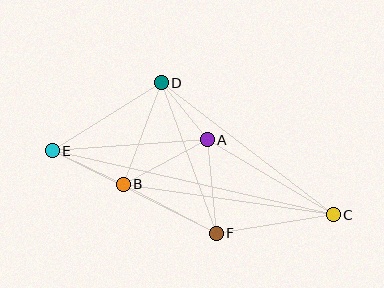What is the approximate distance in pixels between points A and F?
The distance between A and F is approximately 94 pixels.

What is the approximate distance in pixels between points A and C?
The distance between A and C is approximately 147 pixels.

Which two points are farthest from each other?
Points C and E are farthest from each other.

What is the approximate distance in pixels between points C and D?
The distance between C and D is approximately 217 pixels.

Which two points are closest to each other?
Points A and D are closest to each other.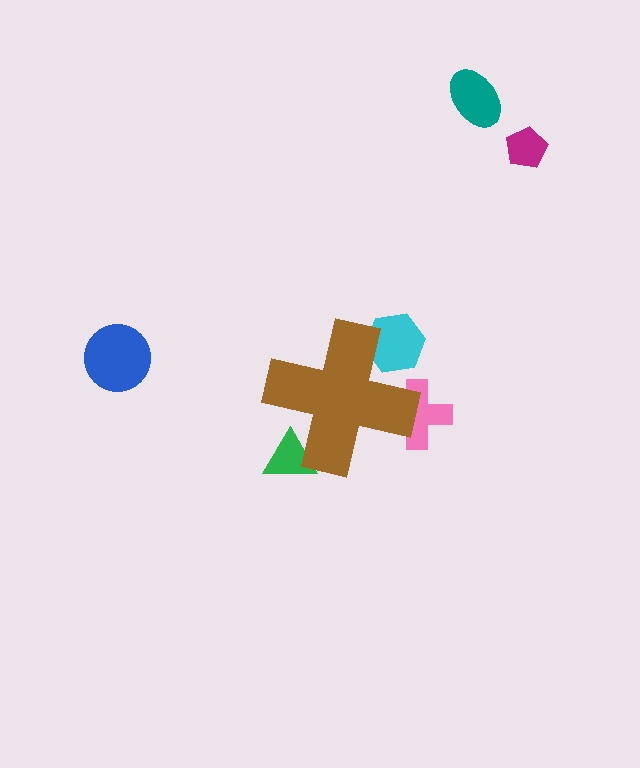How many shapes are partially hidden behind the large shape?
3 shapes are partially hidden.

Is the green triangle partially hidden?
Yes, the green triangle is partially hidden behind the brown cross.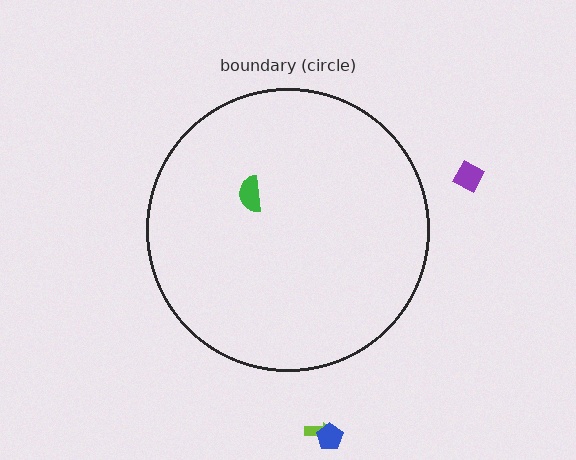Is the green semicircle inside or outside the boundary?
Inside.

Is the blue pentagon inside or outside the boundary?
Outside.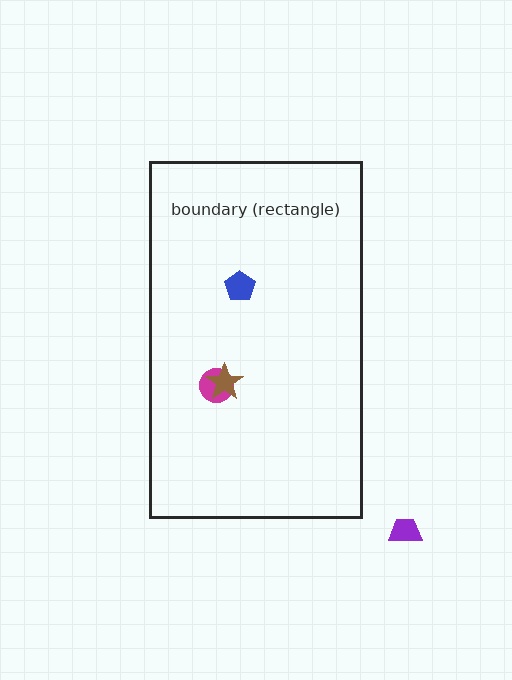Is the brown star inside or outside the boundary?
Inside.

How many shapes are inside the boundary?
3 inside, 1 outside.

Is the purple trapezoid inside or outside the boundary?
Outside.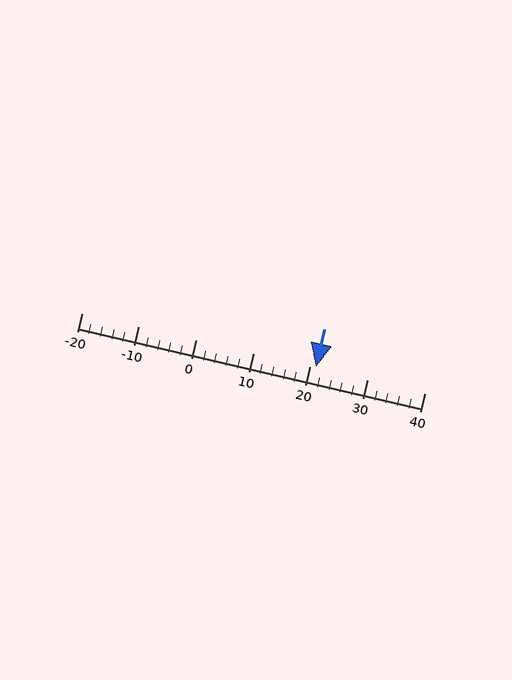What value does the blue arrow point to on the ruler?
The blue arrow points to approximately 21.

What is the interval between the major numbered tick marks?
The major tick marks are spaced 10 units apart.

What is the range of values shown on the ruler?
The ruler shows values from -20 to 40.